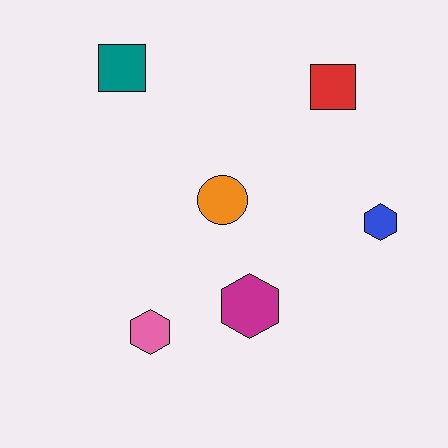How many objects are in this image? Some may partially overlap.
There are 6 objects.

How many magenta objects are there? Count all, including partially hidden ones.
There is 1 magenta object.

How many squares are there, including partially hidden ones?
There are 2 squares.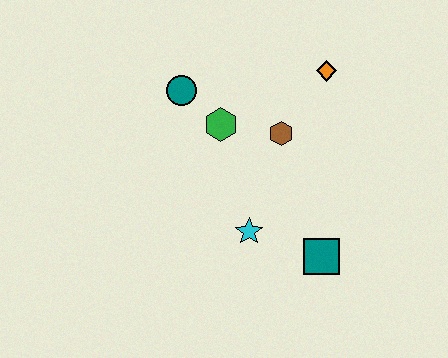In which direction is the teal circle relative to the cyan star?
The teal circle is above the cyan star.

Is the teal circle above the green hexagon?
Yes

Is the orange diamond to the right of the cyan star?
Yes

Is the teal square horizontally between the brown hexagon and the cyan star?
No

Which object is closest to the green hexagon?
The teal circle is closest to the green hexagon.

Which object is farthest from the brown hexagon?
The teal square is farthest from the brown hexagon.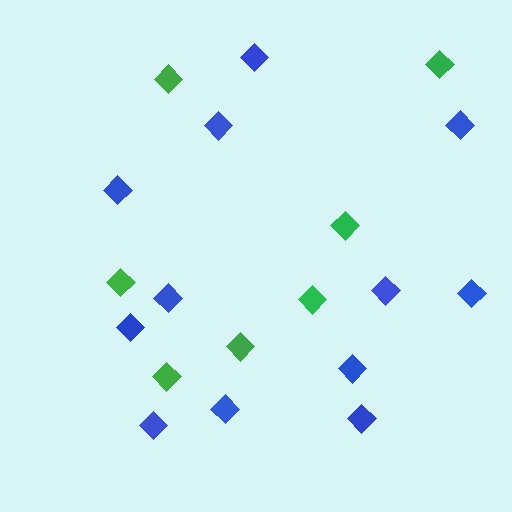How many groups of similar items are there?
There are 2 groups: one group of blue diamonds (12) and one group of green diamonds (7).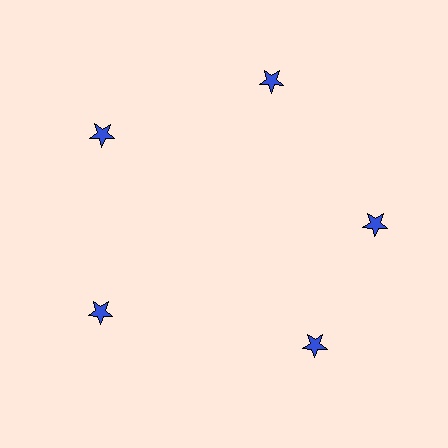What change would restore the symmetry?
The symmetry would be restored by rotating it back into even spacing with its neighbors so that all 5 stars sit at equal angles and equal distance from the center.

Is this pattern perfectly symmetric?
No. The 5 blue stars are arranged in a ring, but one element near the 5 o'clock position is rotated out of alignment along the ring, breaking the 5-fold rotational symmetry.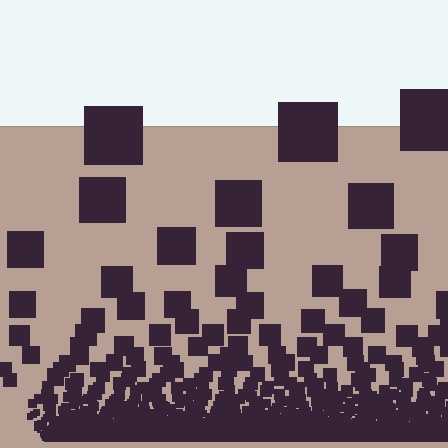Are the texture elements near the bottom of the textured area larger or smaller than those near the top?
Smaller. The gradient is inverted — elements near the bottom are smaller and denser.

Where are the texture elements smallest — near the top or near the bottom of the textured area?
Near the bottom.